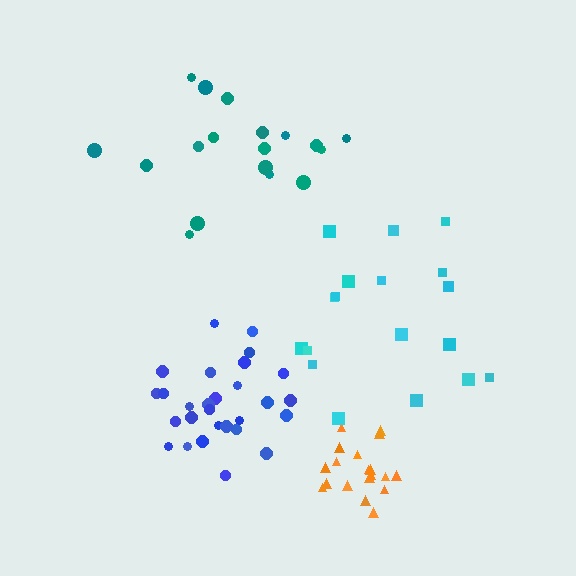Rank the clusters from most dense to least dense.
orange, blue, teal, cyan.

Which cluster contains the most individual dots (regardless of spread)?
Blue (28).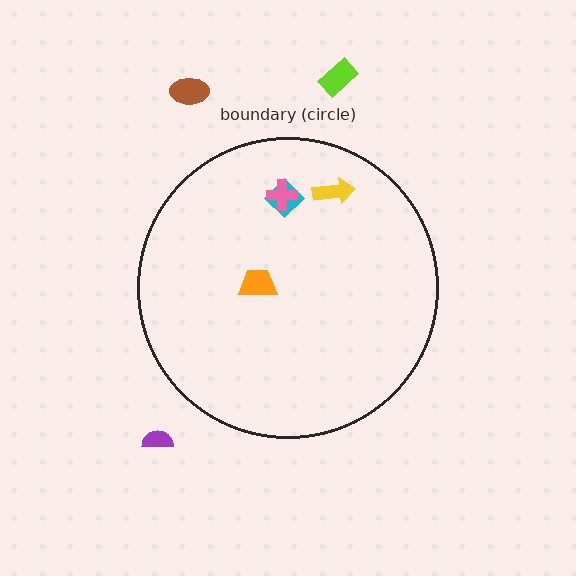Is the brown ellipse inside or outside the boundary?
Outside.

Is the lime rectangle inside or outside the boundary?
Outside.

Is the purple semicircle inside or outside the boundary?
Outside.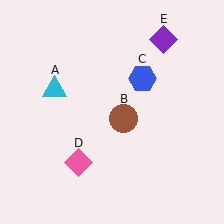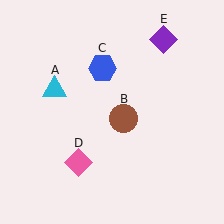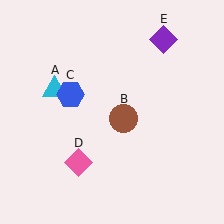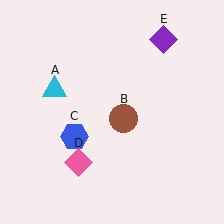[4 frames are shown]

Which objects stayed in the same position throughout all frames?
Cyan triangle (object A) and brown circle (object B) and pink diamond (object D) and purple diamond (object E) remained stationary.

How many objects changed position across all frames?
1 object changed position: blue hexagon (object C).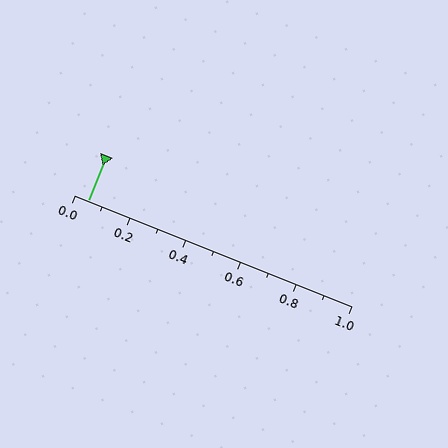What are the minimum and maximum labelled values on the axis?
The axis runs from 0.0 to 1.0.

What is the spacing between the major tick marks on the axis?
The major ticks are spaced 0.2 apart.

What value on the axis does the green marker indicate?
The marker indicates approximately 0.05.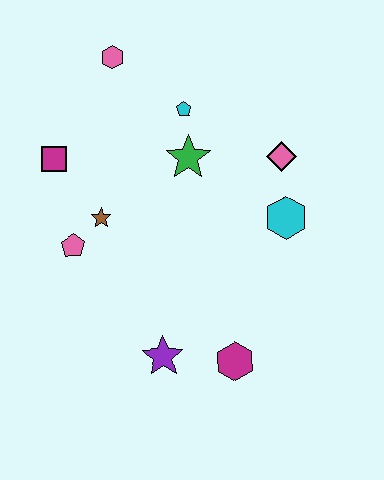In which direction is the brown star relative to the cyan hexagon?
The brown star is to the left of the cyan hexagon.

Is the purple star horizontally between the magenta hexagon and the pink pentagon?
Yes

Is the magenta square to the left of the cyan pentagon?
Yes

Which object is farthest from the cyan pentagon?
The magenta hexagon is farthest from the cyan pentagon.